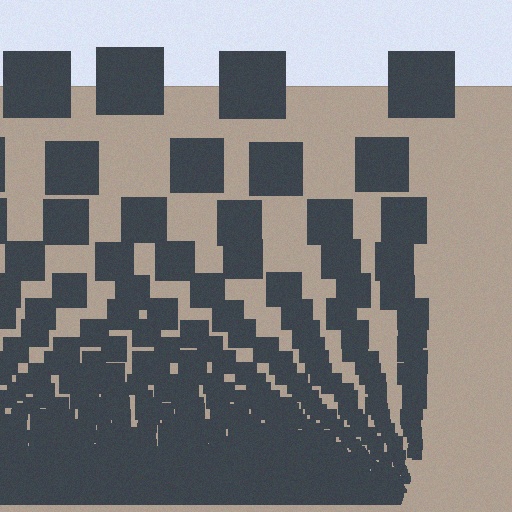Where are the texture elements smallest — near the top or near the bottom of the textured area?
Near the bottom.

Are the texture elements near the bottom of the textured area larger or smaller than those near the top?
Smaller. The gradient is inverted — elements near the bottom are smaller and denser.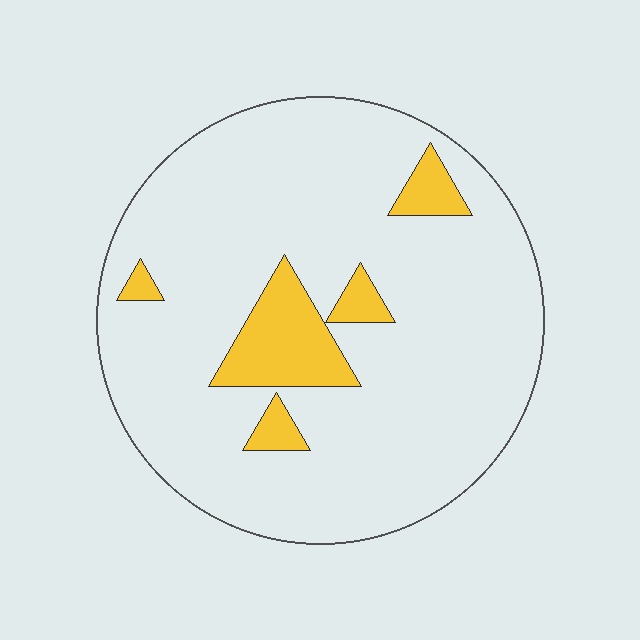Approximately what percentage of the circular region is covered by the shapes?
Approximately 10%.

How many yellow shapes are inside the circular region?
5.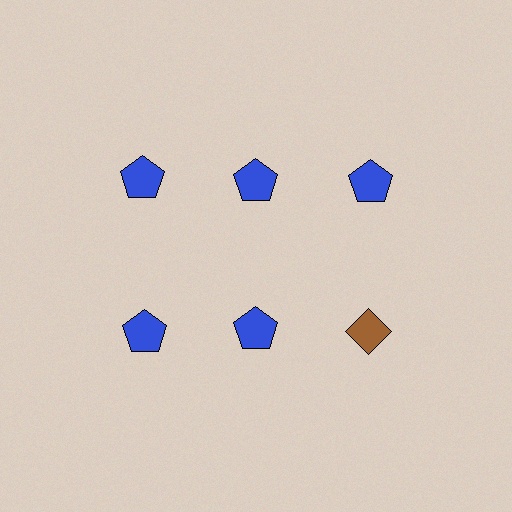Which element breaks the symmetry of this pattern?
The brown diamond in the second row, center column breaks the symmetry. All other shapes are blue pentagons.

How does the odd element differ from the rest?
It differs in both color (brown instead of blue) and shape (diamond instead of pentagon).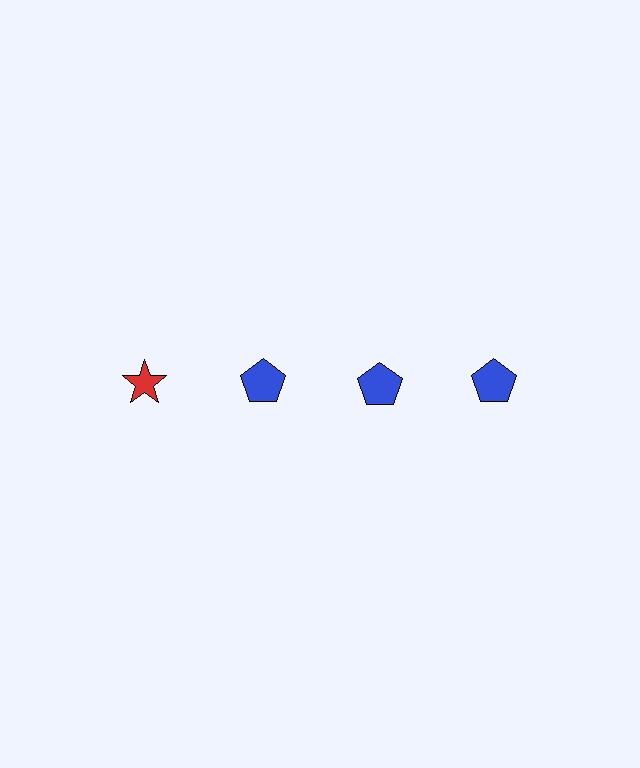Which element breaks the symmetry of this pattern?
The red star in the top row, leftmost column breaks the symmetry. All other shapes are blue pentagons.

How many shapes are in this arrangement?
There are 4 shapes arranged in a grid pattern.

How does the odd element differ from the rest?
It differs in both color (red instead of blue) and shape (star instead of pentagon).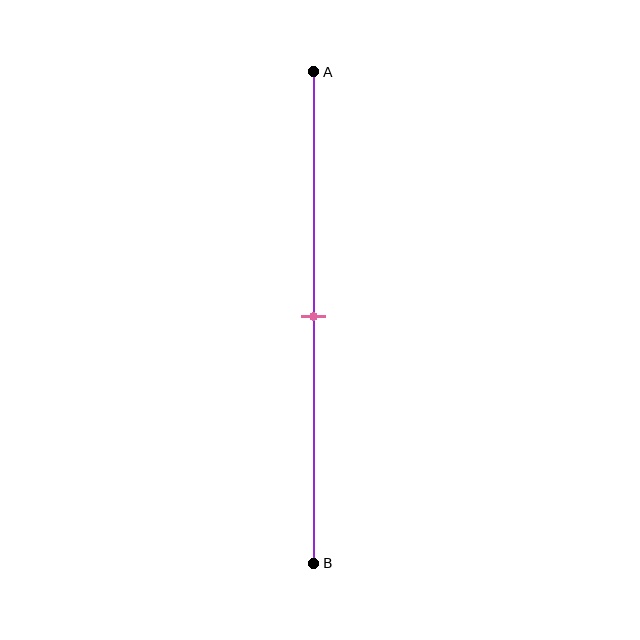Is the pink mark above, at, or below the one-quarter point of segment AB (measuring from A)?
The pink mark is below the one-quarter point of segment AB.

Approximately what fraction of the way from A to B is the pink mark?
The pink mark is approximately 50% of the way from A to B.